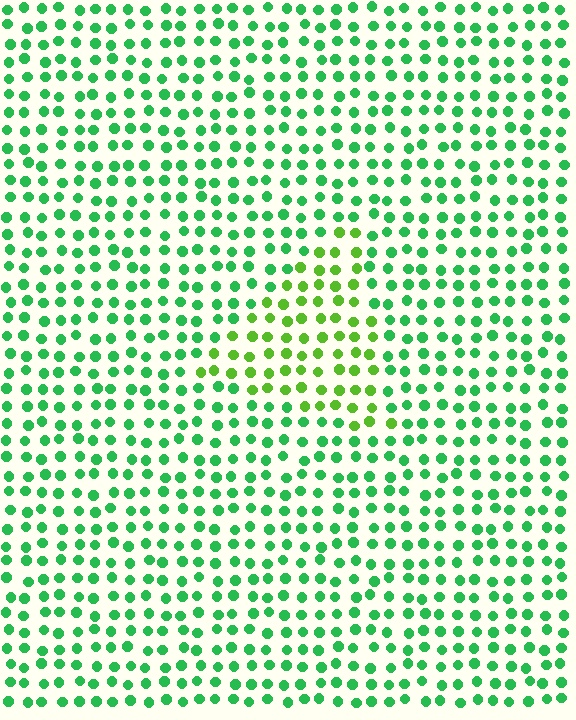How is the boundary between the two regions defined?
The boundary is defined purely by a slight shift in hue (about 36 degrees). Spacing, size, and orientation are identical on both sides.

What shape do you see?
I see a triangle.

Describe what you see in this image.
The image is filled with small green elements in a uniform arrangement. A triangle-shaped region is visible where the elements are tinted to a slightly different hue, forming a subtle color boundary.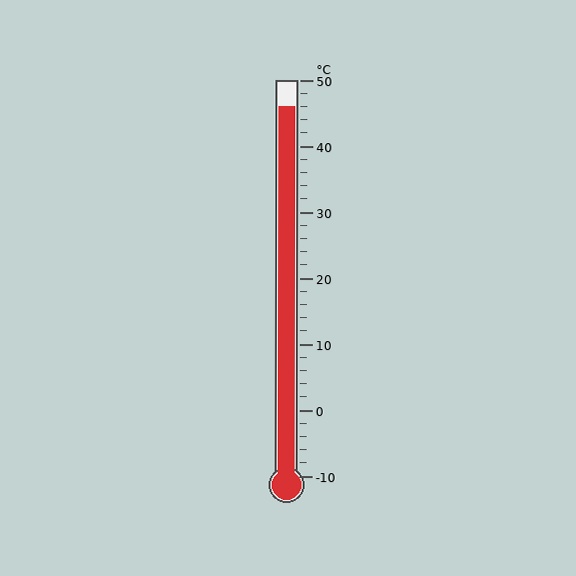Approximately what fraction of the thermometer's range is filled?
The thermometer is filled to approximately 95% of its range.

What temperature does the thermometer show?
The thermometer shows approximately 46°C.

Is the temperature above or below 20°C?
The temperature is above 20°C.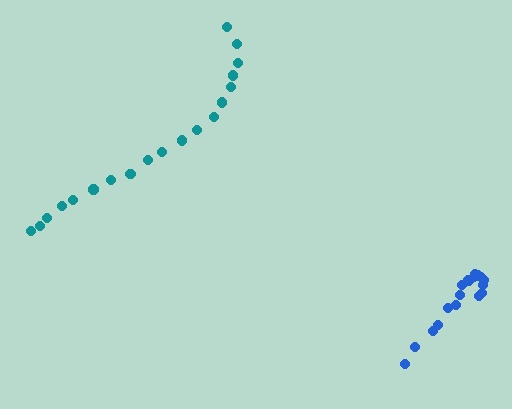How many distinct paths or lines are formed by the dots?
There are 2 distinct paths.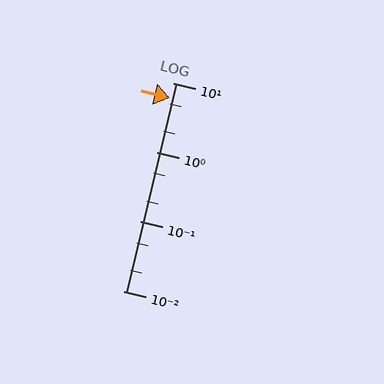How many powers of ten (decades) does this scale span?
The scale spans 3 decades, from 0.01 to 10.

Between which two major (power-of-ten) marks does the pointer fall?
The pointer is between 1 and 10.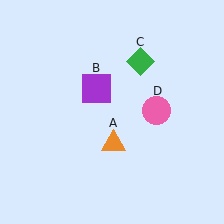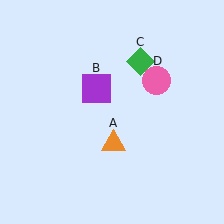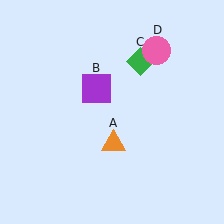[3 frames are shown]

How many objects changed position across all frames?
1 object changed position: pink circle (object D).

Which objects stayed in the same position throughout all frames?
Orange triangle (object A) and purple square (object B) and green diamond (object C) remained stationary.